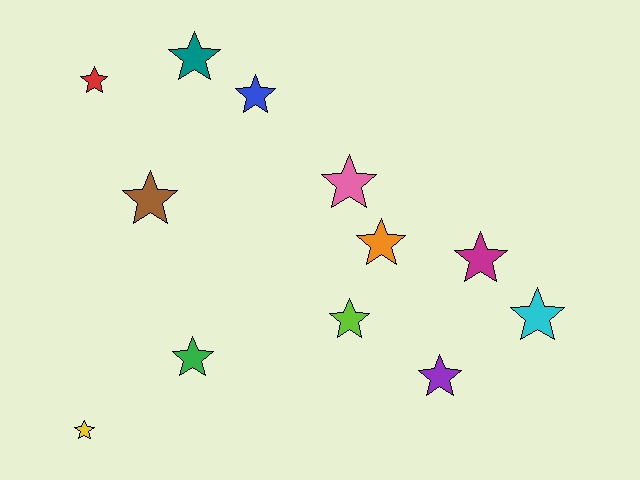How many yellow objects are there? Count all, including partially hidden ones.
There is 1 yellow object.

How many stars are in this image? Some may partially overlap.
There are 12 stars.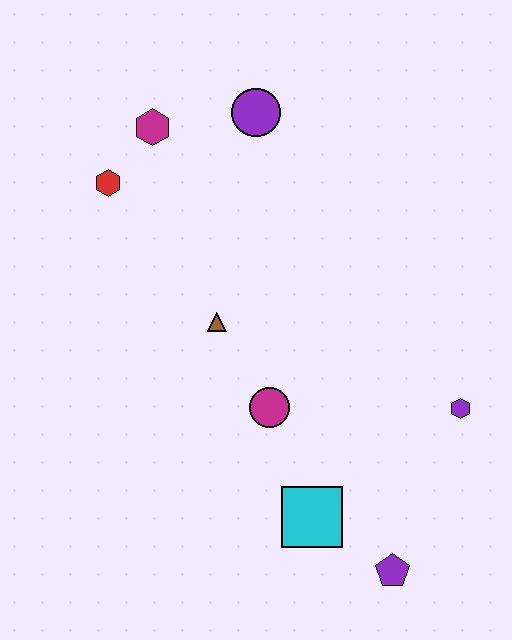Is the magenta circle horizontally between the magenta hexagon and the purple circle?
No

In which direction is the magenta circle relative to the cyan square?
The magenta circle is above the cyan square.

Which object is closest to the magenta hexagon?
The red hexagon is closest to the magenta hexagon.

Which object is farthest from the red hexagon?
The purple pentagon is farthest from the red hexagon.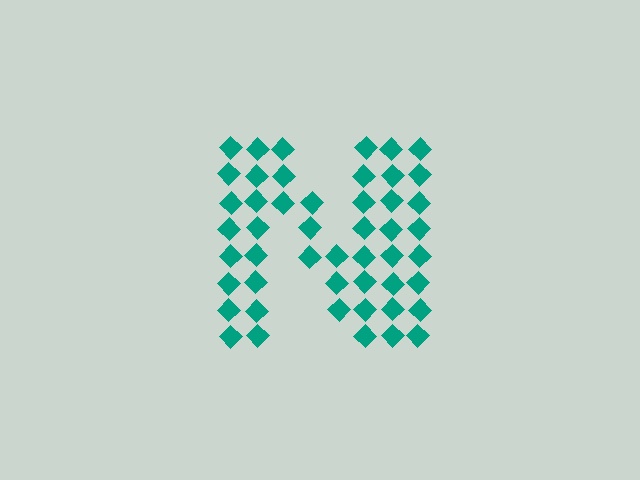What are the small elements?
The small elements are diamonds.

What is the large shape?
The large shape is the letter N.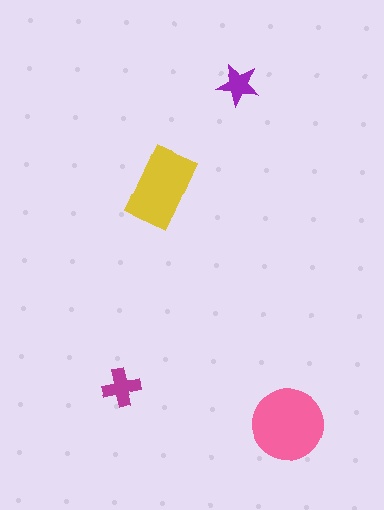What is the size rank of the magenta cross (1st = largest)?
3rd.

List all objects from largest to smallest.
The pink circle, the yellow rectangle, the magenta cross, the purple star.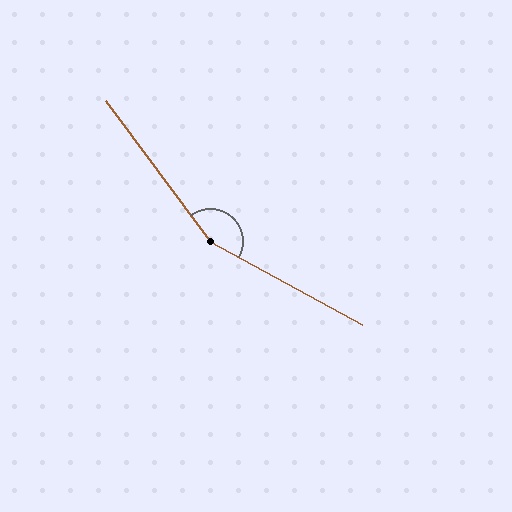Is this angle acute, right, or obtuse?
It is obtuse.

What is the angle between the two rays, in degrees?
Approximately 155 degrees.